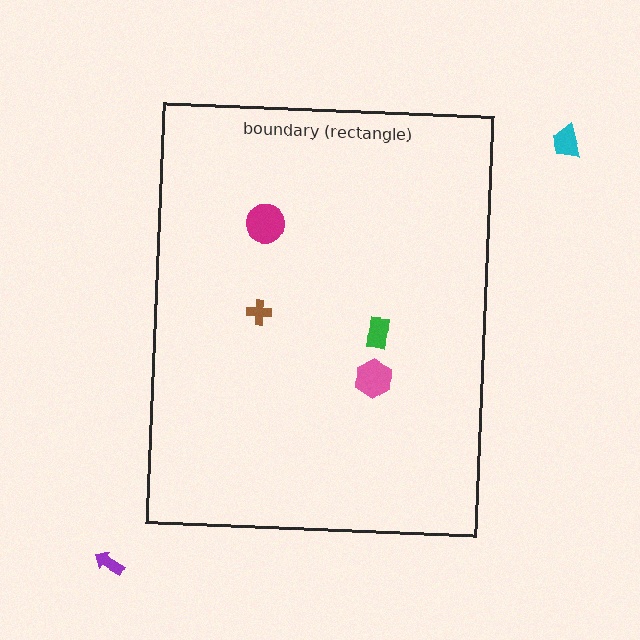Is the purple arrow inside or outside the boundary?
Outside.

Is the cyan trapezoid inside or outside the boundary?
Outside.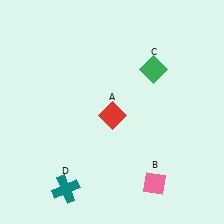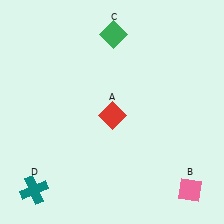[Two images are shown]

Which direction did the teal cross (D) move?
The teal cross (D) moved left.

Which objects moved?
The objects that moved are: the pink diamond (B), the green diamond (C), the teal cross (D).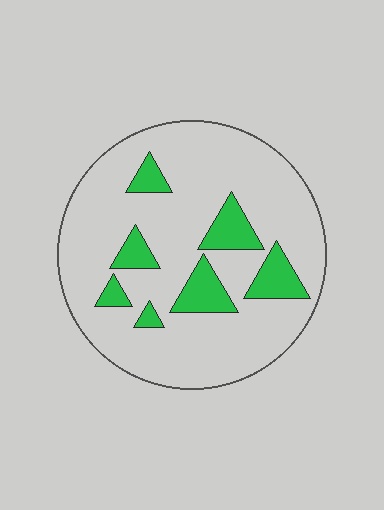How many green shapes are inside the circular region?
7.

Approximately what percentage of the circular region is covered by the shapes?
Approximately 15%.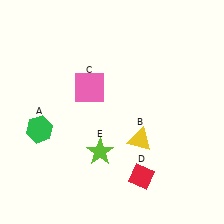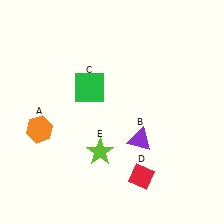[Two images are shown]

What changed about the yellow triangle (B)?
In Image 1, B is yellow. In Image 2, it changed to purple.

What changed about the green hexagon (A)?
In Image 1, A is green. In Image 2, it changed to orange.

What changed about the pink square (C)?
In Image 1, C is pink. In Image 2, it changed to green.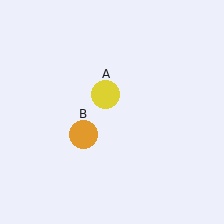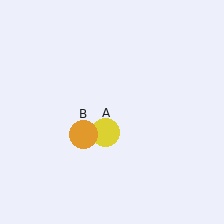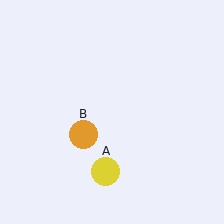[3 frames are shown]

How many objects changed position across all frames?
1 object changed position: yellow circle (object A).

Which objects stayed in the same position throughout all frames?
Orange circle (object B) remained stationary.